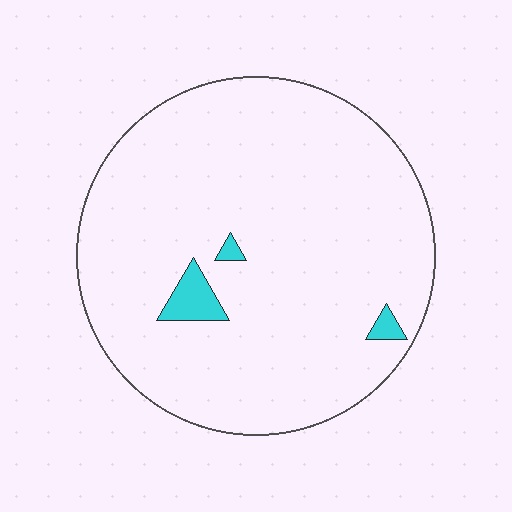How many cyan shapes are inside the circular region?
3.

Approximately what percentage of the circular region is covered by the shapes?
Approximately 5%.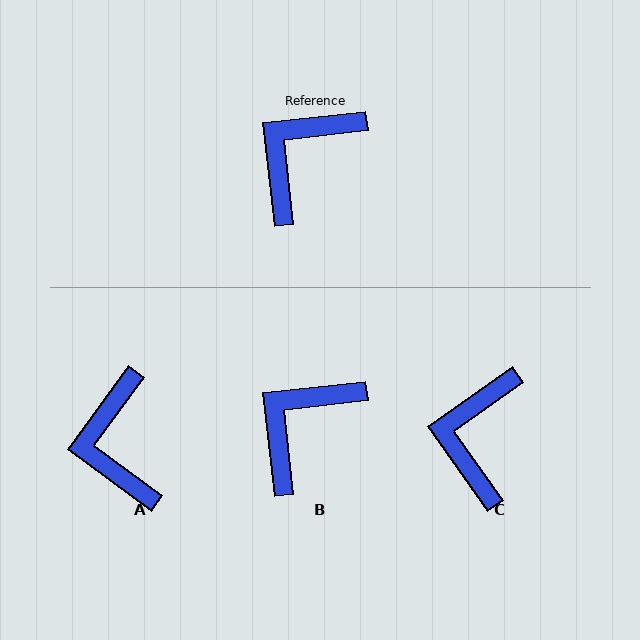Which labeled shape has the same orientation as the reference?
B.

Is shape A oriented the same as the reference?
No, it is off by about 47 degrees.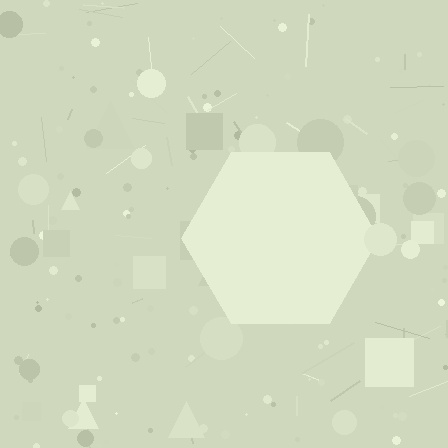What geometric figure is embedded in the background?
A hexagon is embedded in the background.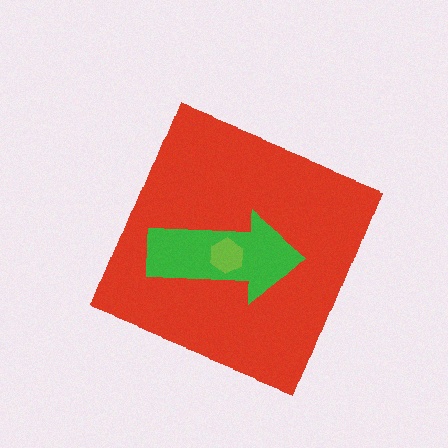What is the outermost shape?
The red diamond.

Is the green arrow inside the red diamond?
Yes.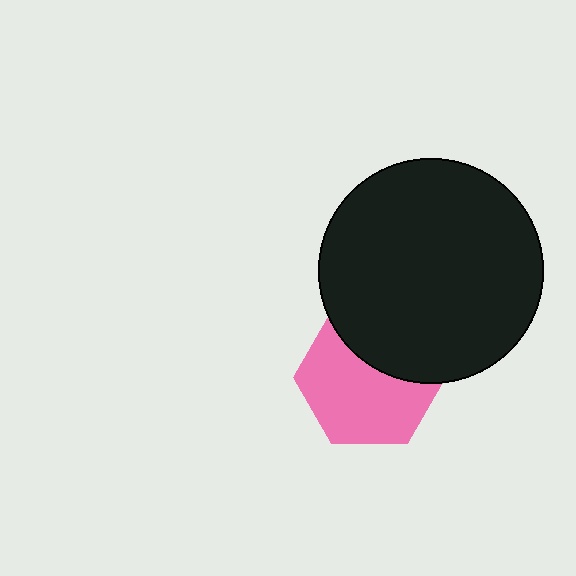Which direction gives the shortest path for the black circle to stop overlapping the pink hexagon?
Moving up gives the shortest separation.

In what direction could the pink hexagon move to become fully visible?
The pink hexagon could move down. That would shift it out from behind the black circle entirely.